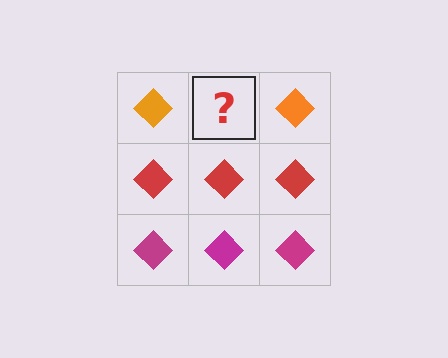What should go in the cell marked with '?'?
The missing cell should contain an orange diamond.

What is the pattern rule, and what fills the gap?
The rule is that each row has a consistent color. The gap should be filled with an orange diamond.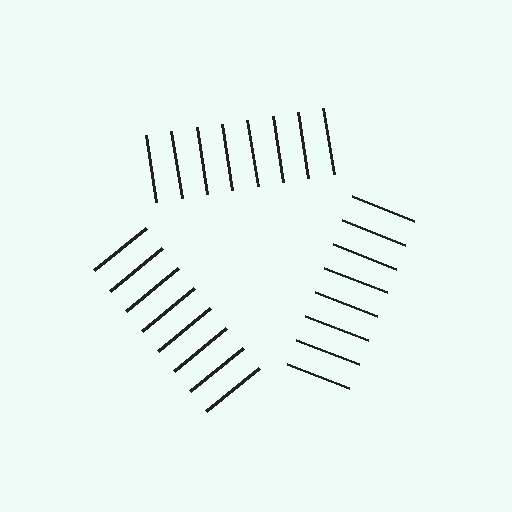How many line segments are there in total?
24 — 8 along each of the 3 edges.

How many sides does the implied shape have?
3 sides — the line-ends trace a triangle.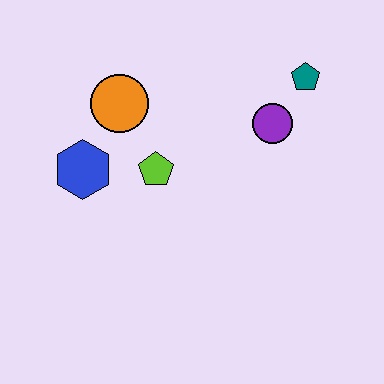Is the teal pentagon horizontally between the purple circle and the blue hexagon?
No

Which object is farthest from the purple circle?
The blue hexagon is farthest from the purple circle.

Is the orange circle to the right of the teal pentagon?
No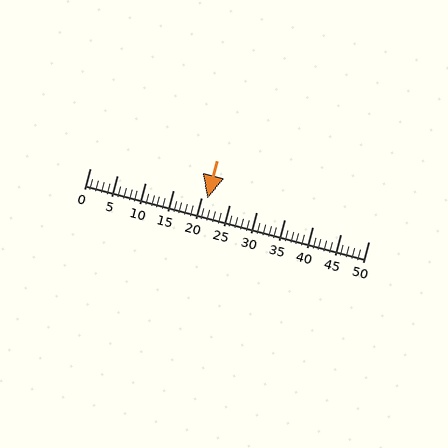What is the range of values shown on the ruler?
The ruler shows values from 0 to 50.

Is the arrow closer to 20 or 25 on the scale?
The arrow is closer to 20.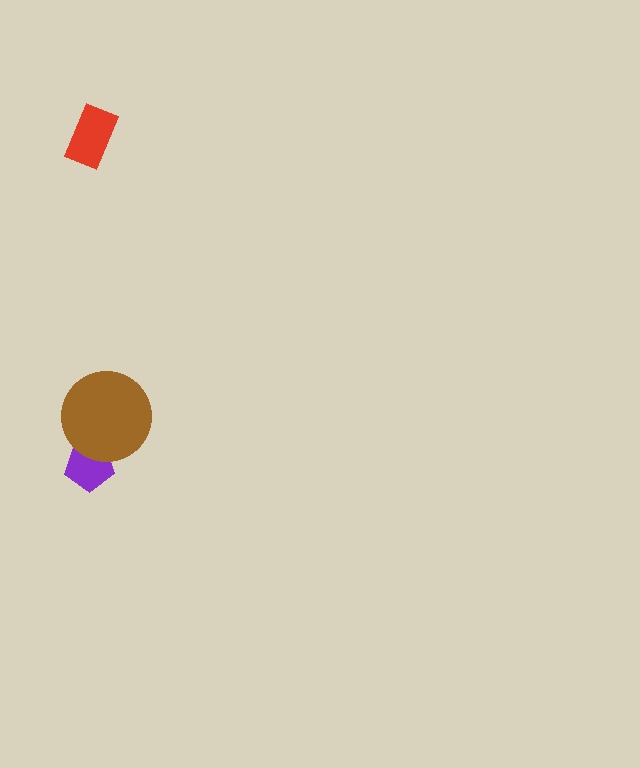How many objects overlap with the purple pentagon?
1 object overlaps with the purple pentagon.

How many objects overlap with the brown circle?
1 object overlaps with the brown circle.